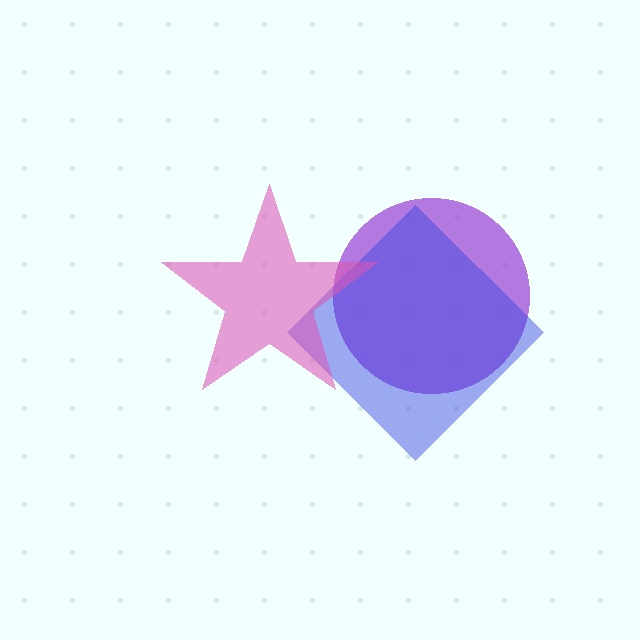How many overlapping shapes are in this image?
There are 3 overlapping shapes in the image.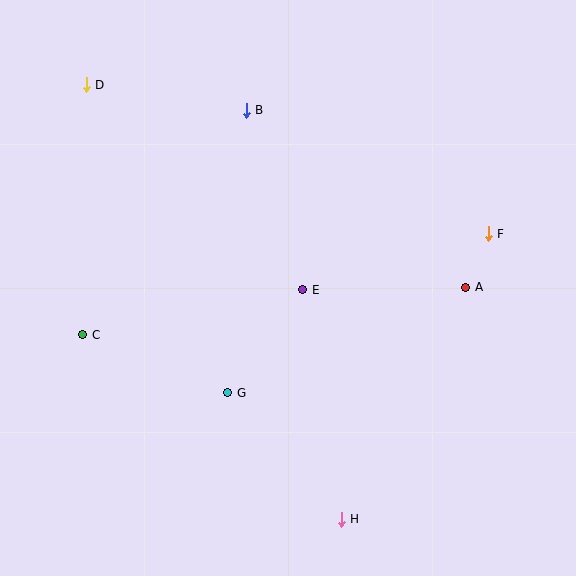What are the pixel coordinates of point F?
Point F is at (488, 234).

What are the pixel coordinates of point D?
Point D is at (86, 85).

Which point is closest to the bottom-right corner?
Point H is closest to the bottom-right corner.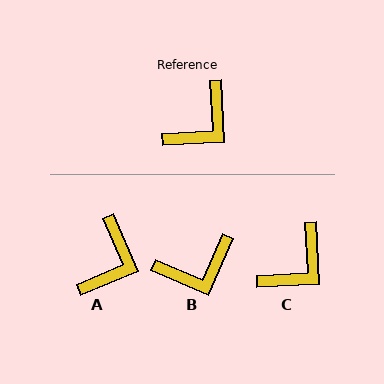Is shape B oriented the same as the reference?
No, it is off by about 26 degrees.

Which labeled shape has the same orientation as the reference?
C.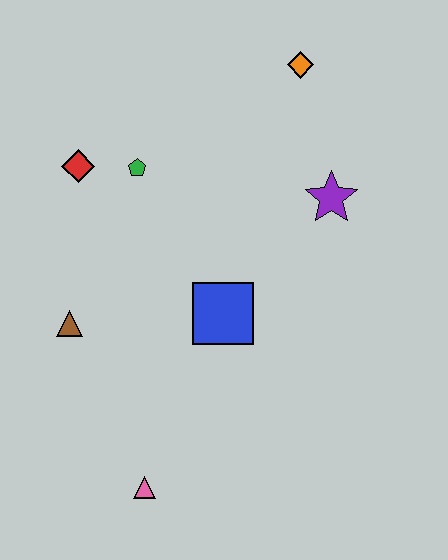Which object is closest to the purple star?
The orange diamond is closest to the purple star.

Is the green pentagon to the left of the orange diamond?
Yes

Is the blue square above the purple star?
No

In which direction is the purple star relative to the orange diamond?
The purple star is below the orange diamond.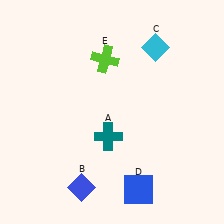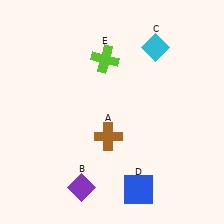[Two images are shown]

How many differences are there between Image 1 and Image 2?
There are 2 differences between the two images.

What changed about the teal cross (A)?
In Image 1, A is teal. In Image 2, it changed to brown.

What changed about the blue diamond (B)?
In Image 1, B is blue. In Image 2, it changed to purple.